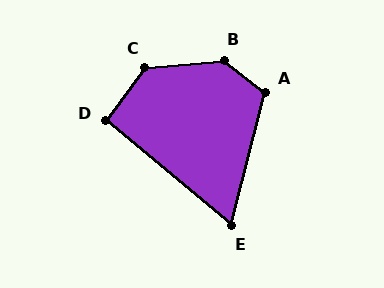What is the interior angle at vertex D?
Approximately 93 degrees (approximately right).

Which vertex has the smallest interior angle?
E, at approximately 65 degrees.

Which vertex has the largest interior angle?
B, at approximately 137 degrees.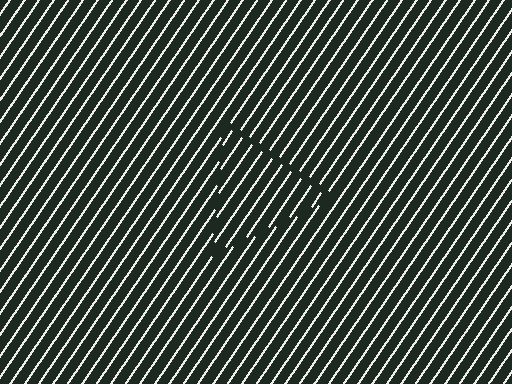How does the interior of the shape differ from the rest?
The interior of the shape contains the same grating, shifted by half a period — the contour is defined by the phase discontinuity where line-ends from the inner and outer gratings abut.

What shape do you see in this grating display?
An illusory triangle. The interior of the shape contains the same grating, shifted by half a period — the contour is defined by the phase discontinuity where line-ends from the inner and outer gratings abut.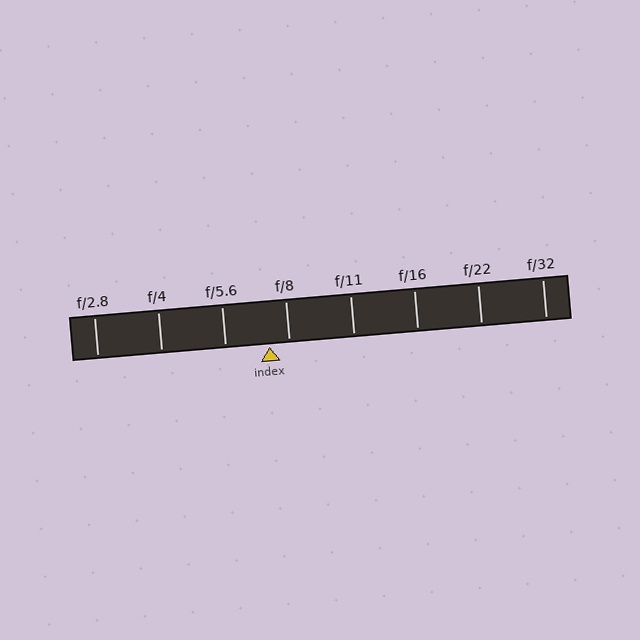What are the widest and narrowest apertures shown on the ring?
The widest aperture shown is f/2.8 and the narrowest is f/32.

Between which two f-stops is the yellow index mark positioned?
The index mark is between f/5.6 and f/8.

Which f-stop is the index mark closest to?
The index mark is closest to f/8.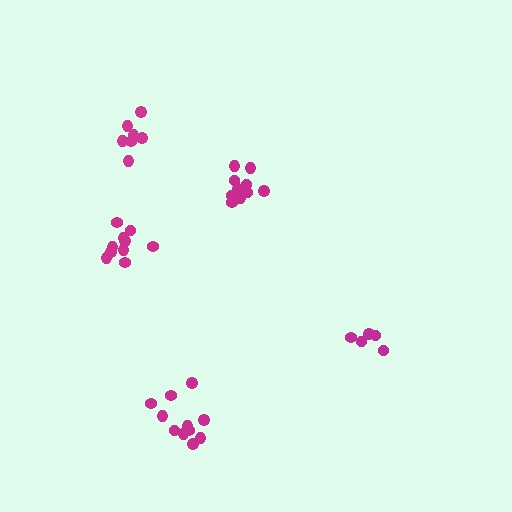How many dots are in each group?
Group 1: 11 dots, Group 2: 10 dots, Group 3: 7 dots, Group 4: 5 dots, Group 5: 11 dots (44 total).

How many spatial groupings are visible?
There are 5 spatial groupings.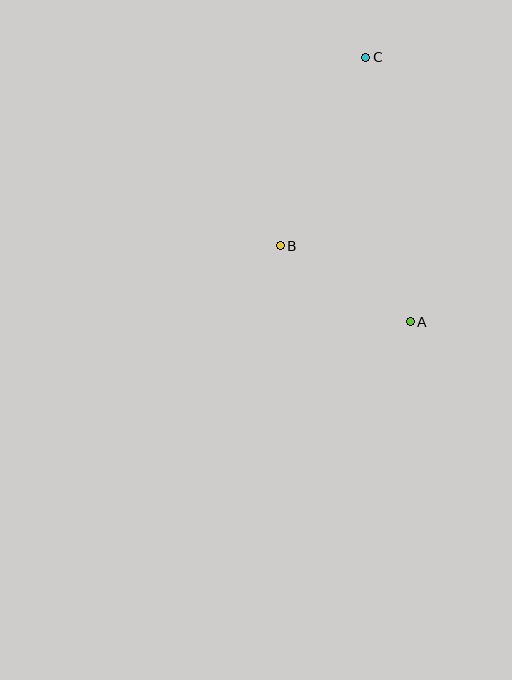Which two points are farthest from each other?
Points A and C are farthest from each other.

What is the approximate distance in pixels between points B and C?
The distance between B and C is approximately 207 pixels.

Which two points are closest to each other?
Points A and B are closest to each other.